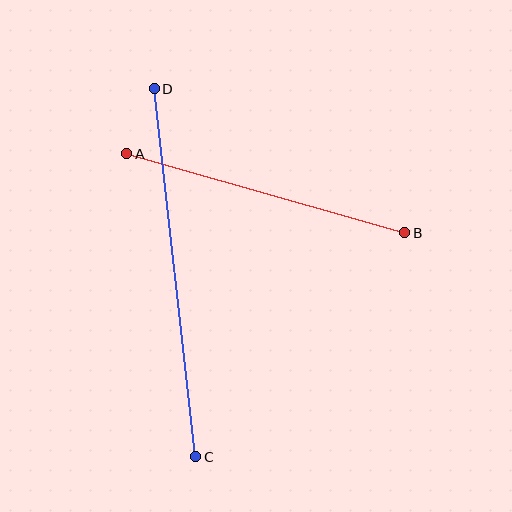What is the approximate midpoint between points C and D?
The midpoint is at approximately (175, 273) pixels.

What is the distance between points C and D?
The distance is approximately 370 pixels.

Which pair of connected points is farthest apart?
Points C and D are farthest apart.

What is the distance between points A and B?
The distance is approximately 289 pixels.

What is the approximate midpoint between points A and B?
The midpoint is at approximately (266, 193) pixels.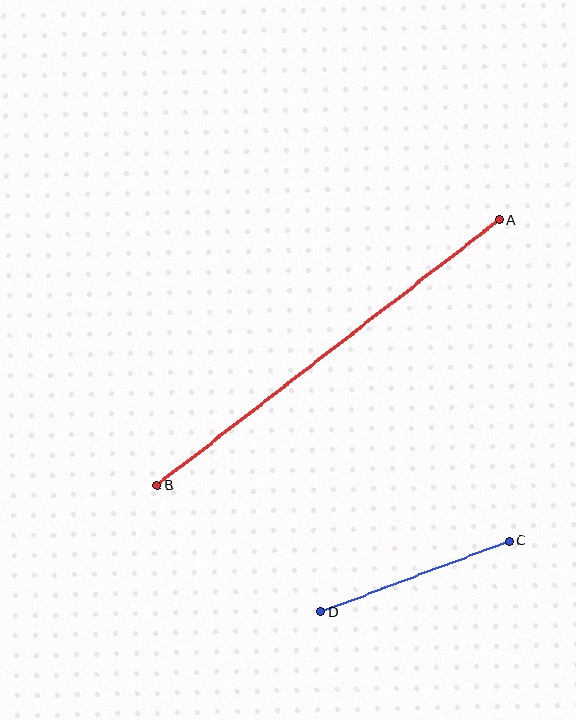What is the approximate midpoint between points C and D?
The midpoint is at approximately (415, 577) pixels.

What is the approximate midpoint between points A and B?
The midpoint is at approximately (328, 353) pixels.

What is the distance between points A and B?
The distance is approximately 433 pixels.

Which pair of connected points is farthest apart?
Points A and B are farthest apart.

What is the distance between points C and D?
The distance is approximately 201 pixels.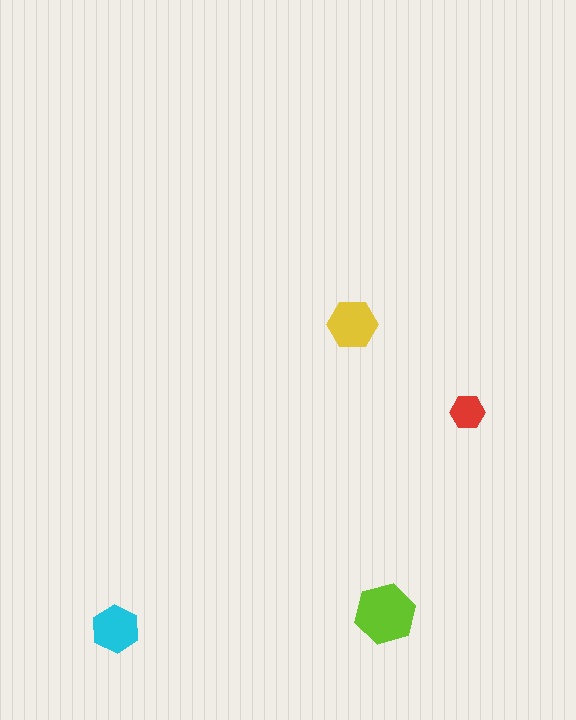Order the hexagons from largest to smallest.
the lime one, the yellow one, the cyan one, the red one.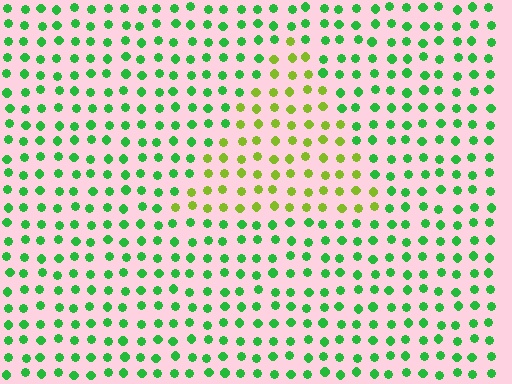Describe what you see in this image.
The image is filled with small green elements in a uniform arrangement. A triangle-shaped region is visible where the elements are tinted to a slightly different hue, forming a subtle color boundary.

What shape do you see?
I see a triangle.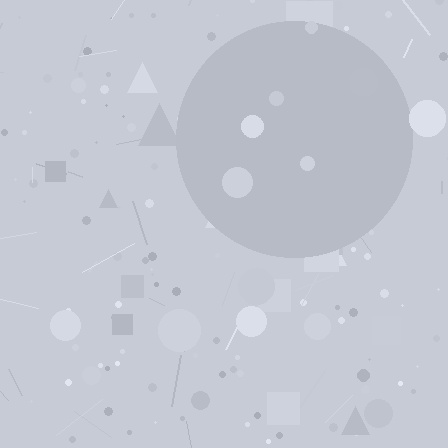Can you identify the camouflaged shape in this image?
The camouflaged shape is a circle.